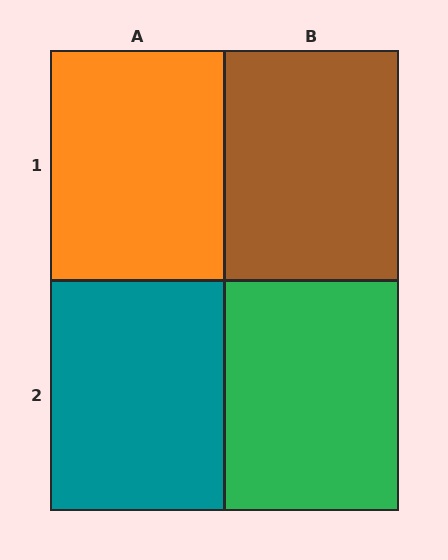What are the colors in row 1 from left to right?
Orange, brown.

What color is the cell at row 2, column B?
Green.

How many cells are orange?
1 cell is orange.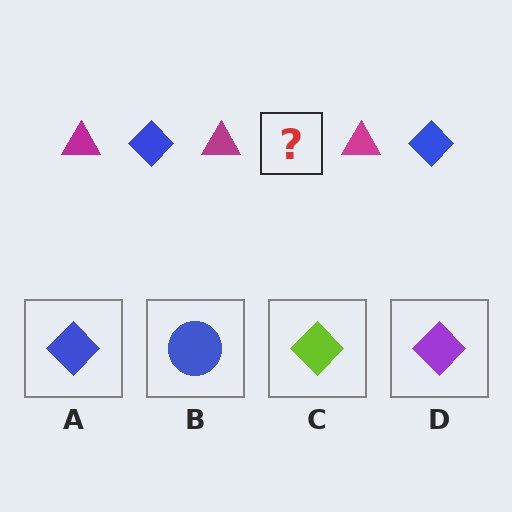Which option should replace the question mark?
Option A.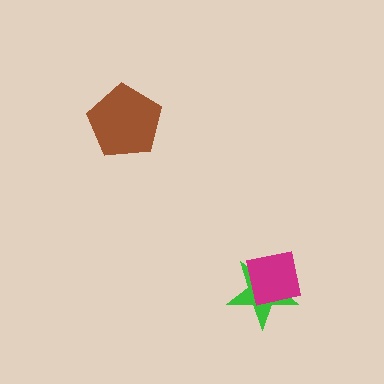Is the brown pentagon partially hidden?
No, no other shape covers it.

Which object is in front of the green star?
The magenta square is in front of the green star.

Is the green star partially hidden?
Yes, it is partially covered by another shape.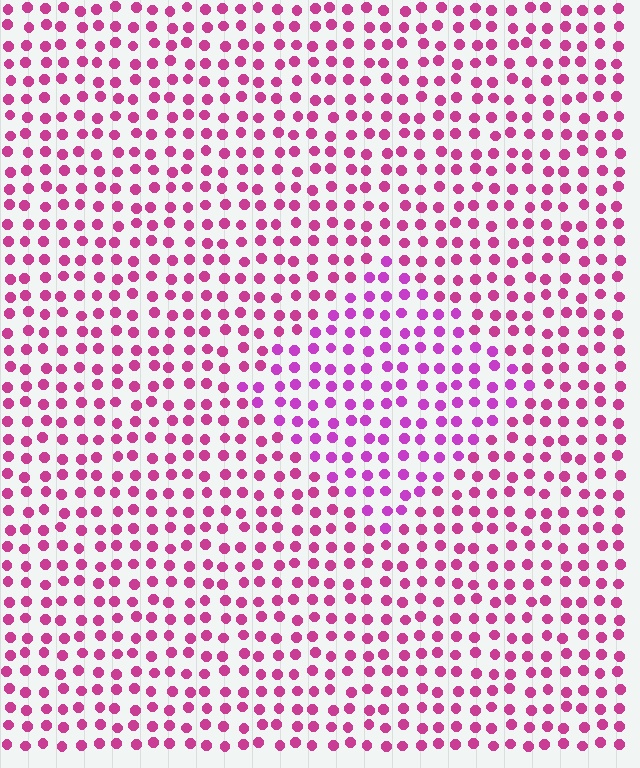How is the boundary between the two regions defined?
The boundary is defined purely by a slight shift in hue (about 24 degrees). Spacing, size, and orientation are identical on both sides.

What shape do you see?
I see a diamond.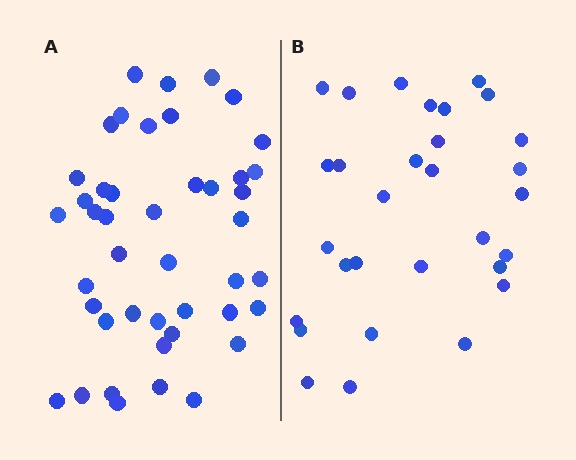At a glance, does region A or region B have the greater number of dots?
Region A (the left region) has more dots.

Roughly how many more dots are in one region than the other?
Region A has approximately 15 more dots than region B.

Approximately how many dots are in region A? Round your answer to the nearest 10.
About 40 dots. (The exact count is 44, which rounds to 40.)